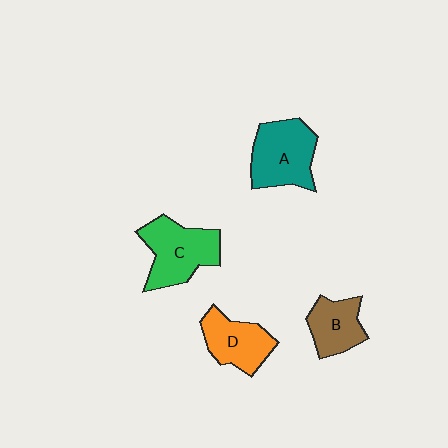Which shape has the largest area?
Shape A (teal).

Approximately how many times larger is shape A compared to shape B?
Approximately 1.5 times.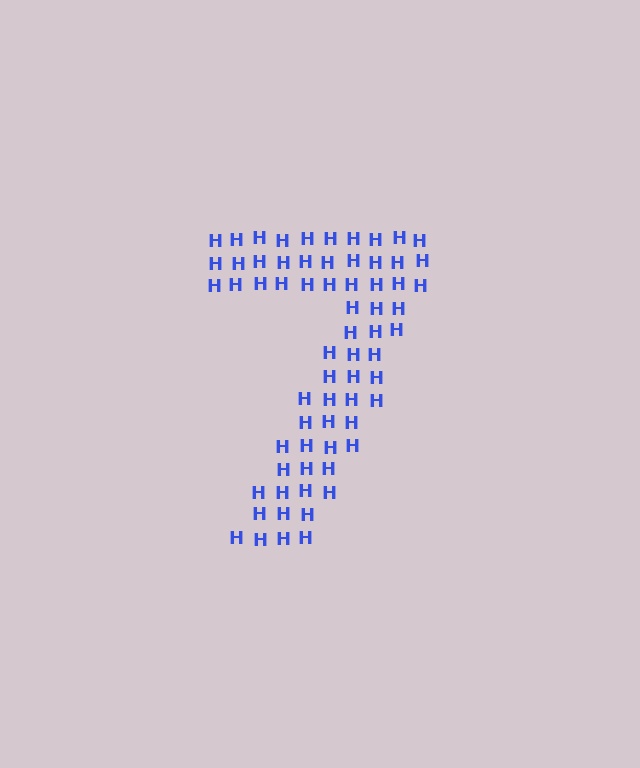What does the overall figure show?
The overall figure shows the digit 7.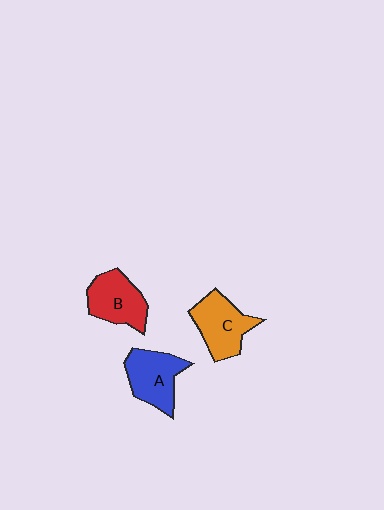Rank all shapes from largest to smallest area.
From largest to smallest: C (orange), A (blue), B (red).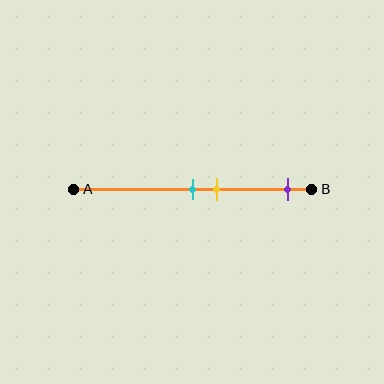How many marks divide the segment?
There are 3 marks dividing the segment.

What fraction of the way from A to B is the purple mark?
The purple mark is approximately 90% (0.9) of the way from A to B.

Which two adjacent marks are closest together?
The cyan and yellow marks are the closest adjacent pair.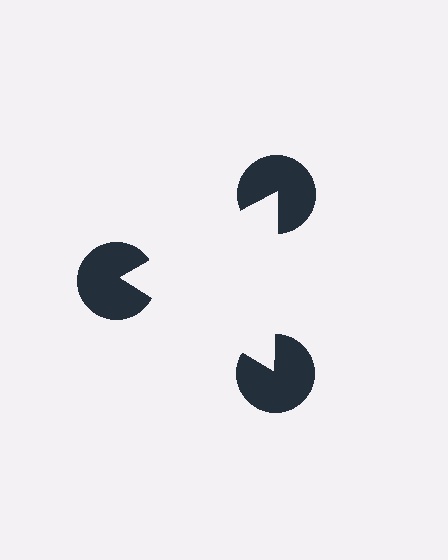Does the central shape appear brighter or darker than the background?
It typically appears slightly brighter than the background, even though no actual brightness change is drawn.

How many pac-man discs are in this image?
There are 3 — one at each vertex of the illusory triangle.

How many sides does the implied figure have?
3 sides.